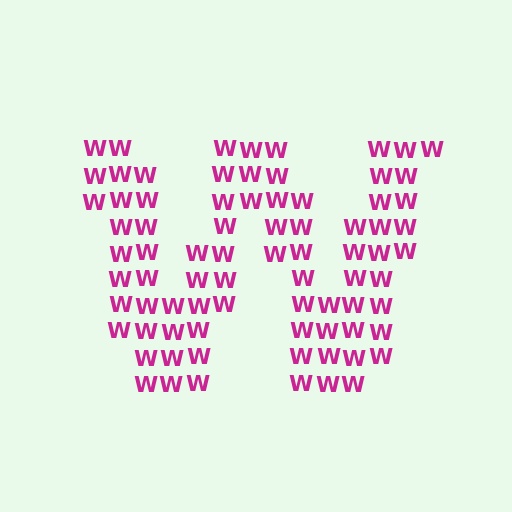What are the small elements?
The small elements are letter W's.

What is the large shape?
The large shape is the letter W.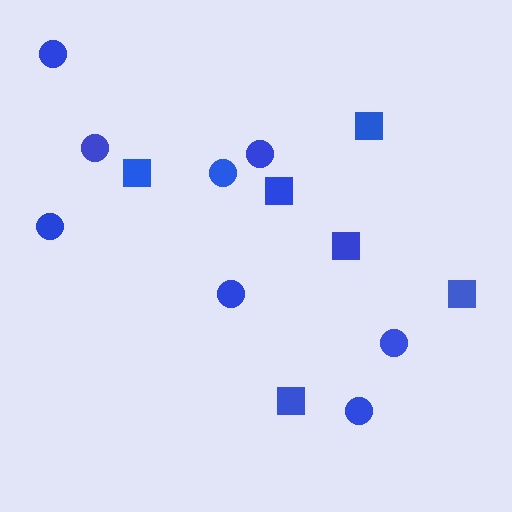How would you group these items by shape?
There are 2 groups: one group of circles (8) and one group of squares (6).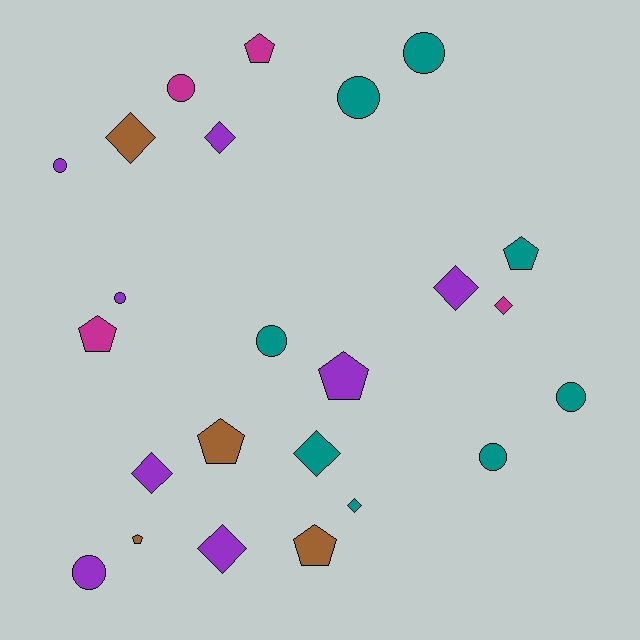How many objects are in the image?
There are 24 objects.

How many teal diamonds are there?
There are 2 teal diamonds.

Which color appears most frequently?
Purple, with 8 objects.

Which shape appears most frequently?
Circle, with 9 objects.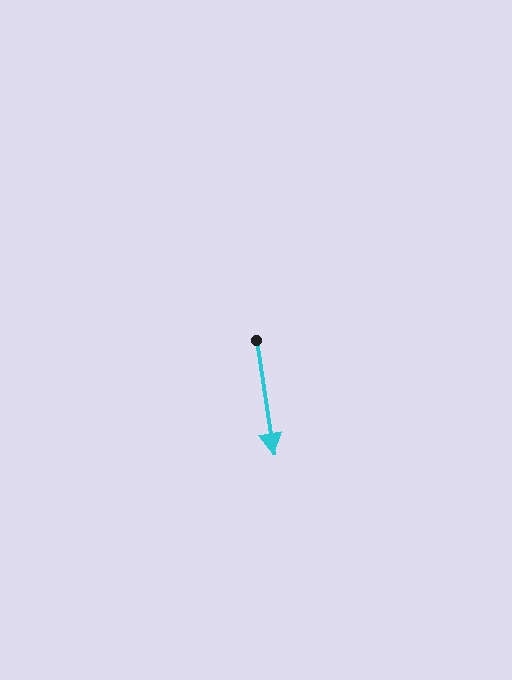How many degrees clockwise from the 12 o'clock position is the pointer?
Approximately 171 degrees.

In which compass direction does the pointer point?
South.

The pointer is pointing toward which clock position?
Roughly 6 o'clock.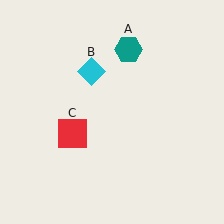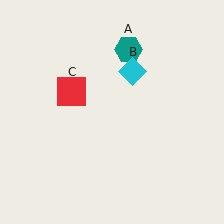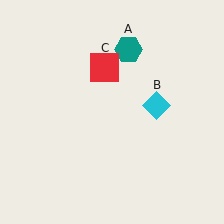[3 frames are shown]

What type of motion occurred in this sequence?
The cyan diamond (object B), red square (object C) rotated clockwise around the center of the scene.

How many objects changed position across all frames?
2 objects changed position: cyan diamond (object B), red square (object C).